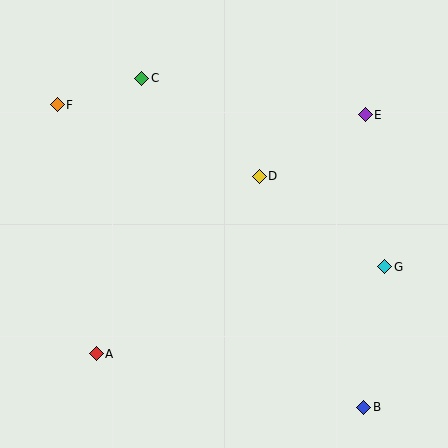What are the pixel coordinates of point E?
Point E is at (365, 115).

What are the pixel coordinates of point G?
Point G is at (385, 267).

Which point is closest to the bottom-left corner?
Point A is closest to the bottom-left corner.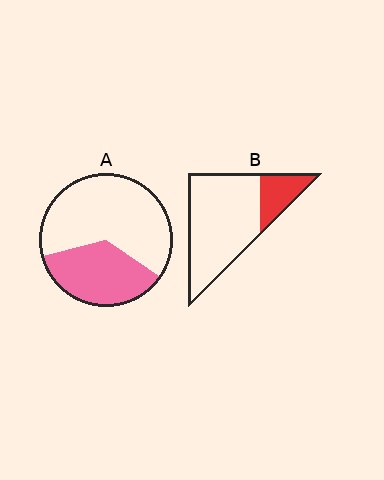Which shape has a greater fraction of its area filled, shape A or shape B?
Shape A.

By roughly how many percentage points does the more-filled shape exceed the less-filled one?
By roughly 15 percentage points (A over B).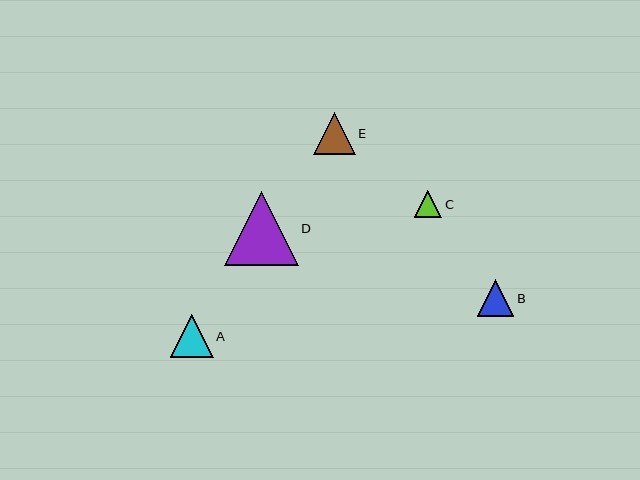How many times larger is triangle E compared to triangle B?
Triangle E is approximately 1.1 times the size of triangle B.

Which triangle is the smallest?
Triangle C is the smallest with a size of approximately 27 pixels.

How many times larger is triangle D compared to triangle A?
Triangle D is approximately 1.7 times the size of triangle A.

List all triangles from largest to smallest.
From largest to smallest: D, A, E, B, C.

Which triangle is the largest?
Triangle D is the largest with a size of approximately 74 pixels.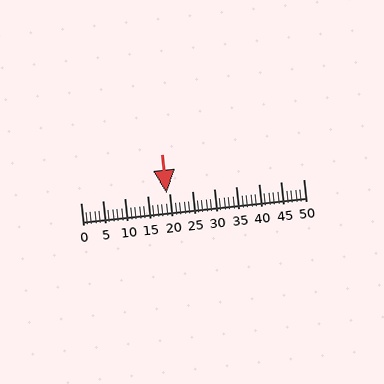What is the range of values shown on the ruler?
The ruler shows values from 0 to 50.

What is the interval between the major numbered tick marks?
The major tick marks are spaced 5 units apart.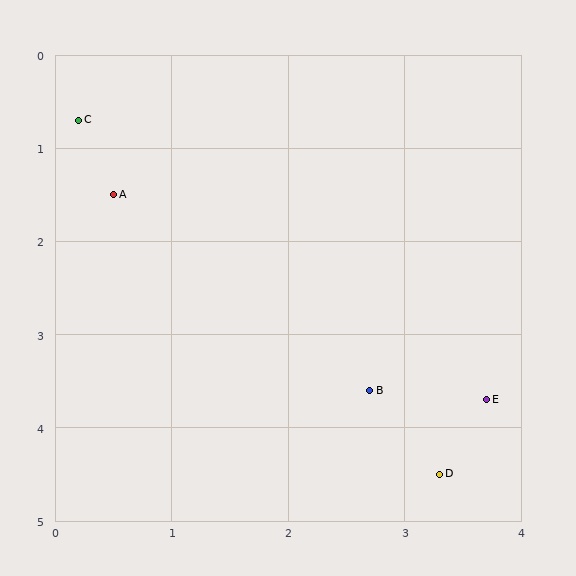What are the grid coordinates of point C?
Point C is at approximately (0.2, 0.7).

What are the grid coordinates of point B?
Point B is at approximately (2.7, 3.6).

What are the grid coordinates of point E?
Point E is at approximately (3.7, 3.7).